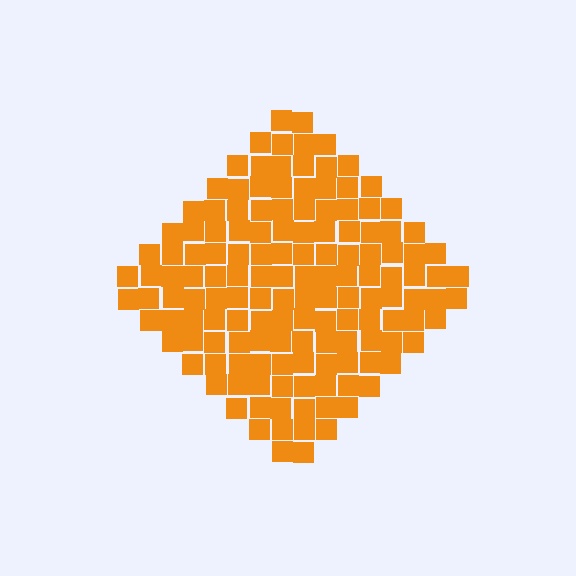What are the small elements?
The small elements are squares.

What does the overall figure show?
The overall figure shows a diamond.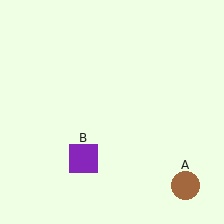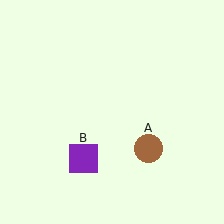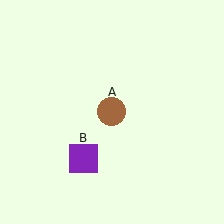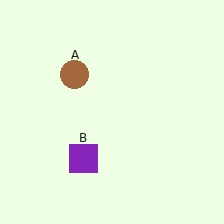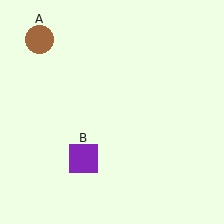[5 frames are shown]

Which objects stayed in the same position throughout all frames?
Purple square (object B) remained stationary.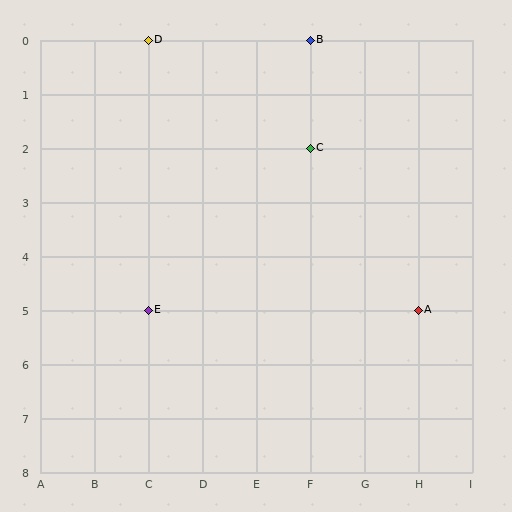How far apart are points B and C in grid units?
Points B and C are 2 rows apart.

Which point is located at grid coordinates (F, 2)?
Point C is at (F, 2).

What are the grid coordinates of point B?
Point B is at grid coordinates (F, 0).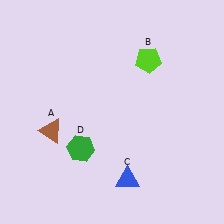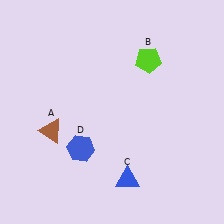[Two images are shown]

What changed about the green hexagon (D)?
In Image 1, D is green. In Image 2, it changed to blue.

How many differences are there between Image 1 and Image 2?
There is 1 difference between the two images.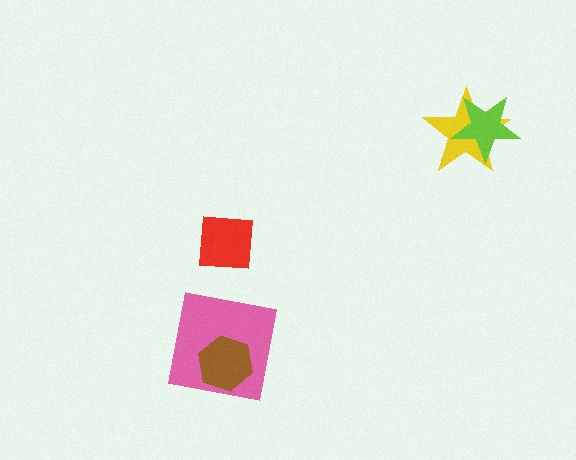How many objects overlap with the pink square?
1 object overlaps with the pink square.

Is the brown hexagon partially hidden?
No, no other shape covers it.